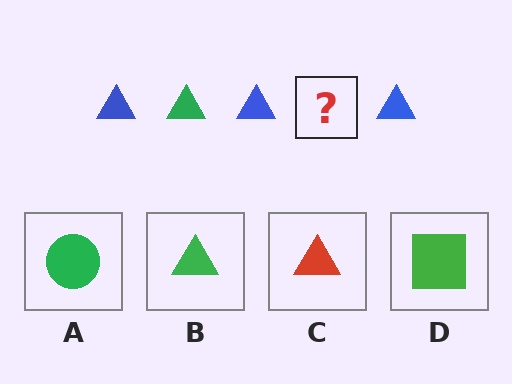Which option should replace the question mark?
Option B.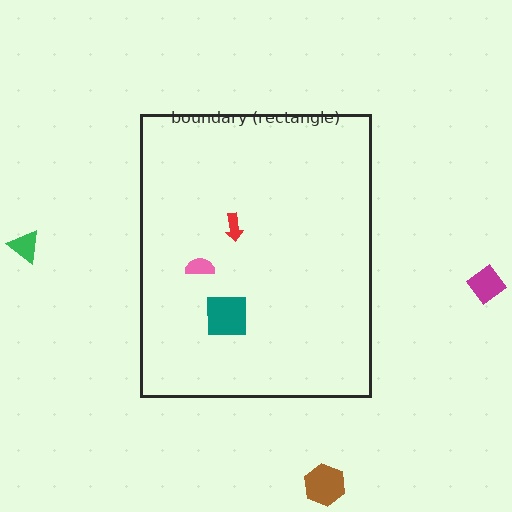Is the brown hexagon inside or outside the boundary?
Outside.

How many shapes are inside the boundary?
3 inside, 3 outside.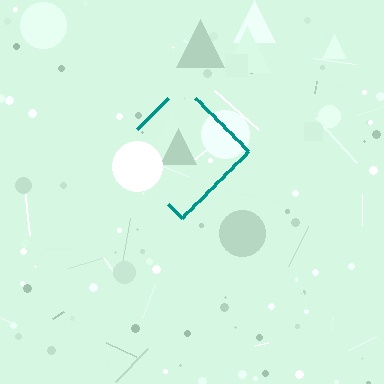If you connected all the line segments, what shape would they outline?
They would outline a diamond.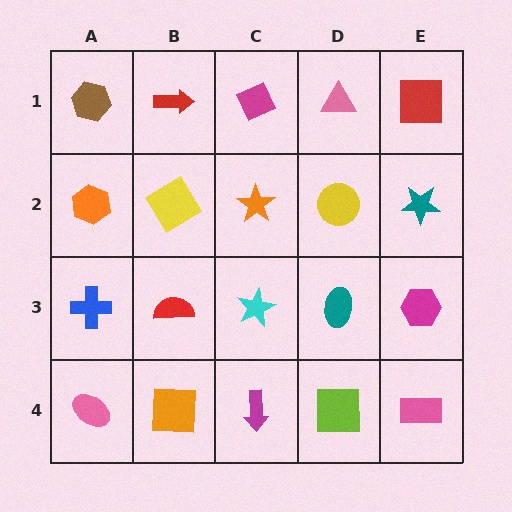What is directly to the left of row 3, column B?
A blue cross.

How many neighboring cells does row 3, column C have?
4.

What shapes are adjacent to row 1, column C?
An orange star (row 2, column C), a red arrow (row 1, column B), a pink triangle (row 1, column D).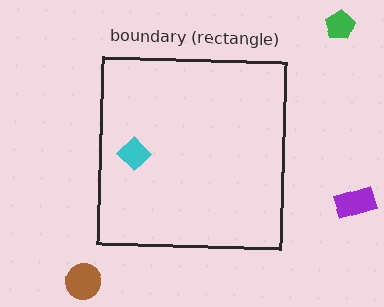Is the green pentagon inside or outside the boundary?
Outside.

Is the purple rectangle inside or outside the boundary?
Outside.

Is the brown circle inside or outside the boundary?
Outside.